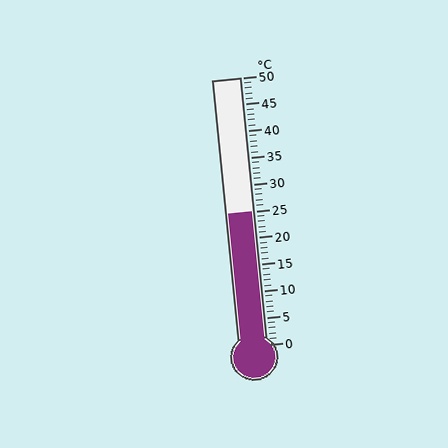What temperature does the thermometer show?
The thermometer shows approximately 25°C.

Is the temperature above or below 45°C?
The temperature is below 45°C.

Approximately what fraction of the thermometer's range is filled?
The thermometer is filled to approximately 50% of its range.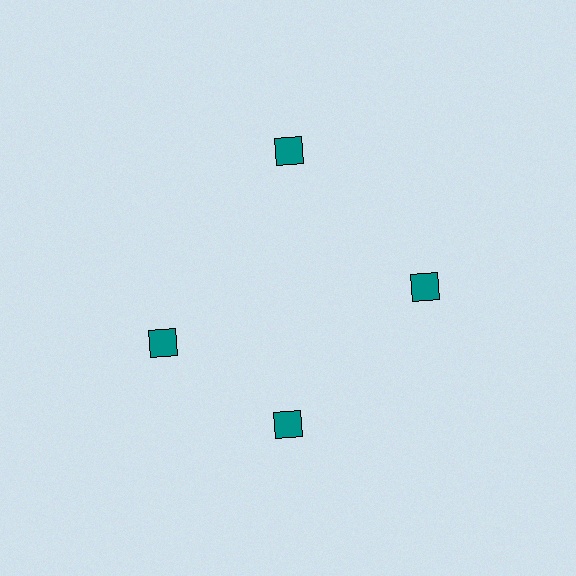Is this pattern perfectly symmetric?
No. The 4 teal squares are arranged in a ring, but one element near the 9 o'clock position is rotated out of alignment along the ring, breaking the 4-fold rotational symmetry.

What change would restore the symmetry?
The symmetry would be restored by rotating it back into even spacing with its neighbors so that all 4 squares sit at equal angles and equal distance from the center.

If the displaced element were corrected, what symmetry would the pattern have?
It would have 4-fold rotational symmetry — the pattern would map onto itself every 90 degrees.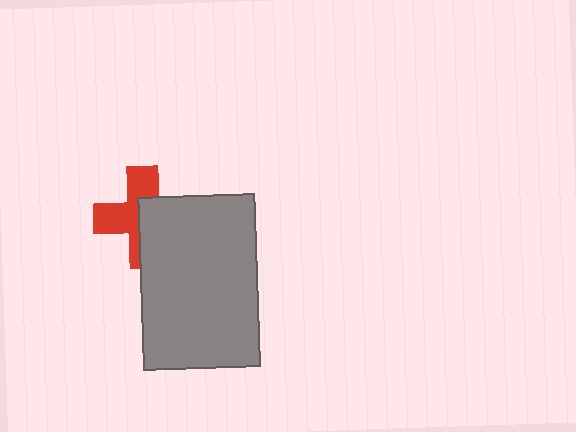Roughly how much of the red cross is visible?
About half of it is visible (roughly 50%).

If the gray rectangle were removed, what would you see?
You would see the complete red cross.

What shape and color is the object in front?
The object in front is a gray rectangle.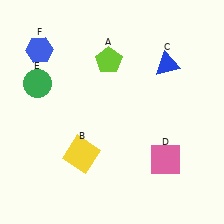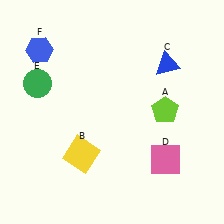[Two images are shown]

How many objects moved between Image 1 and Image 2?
1 object moved between the two images.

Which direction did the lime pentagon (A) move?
The lime pentagon (A) moved right.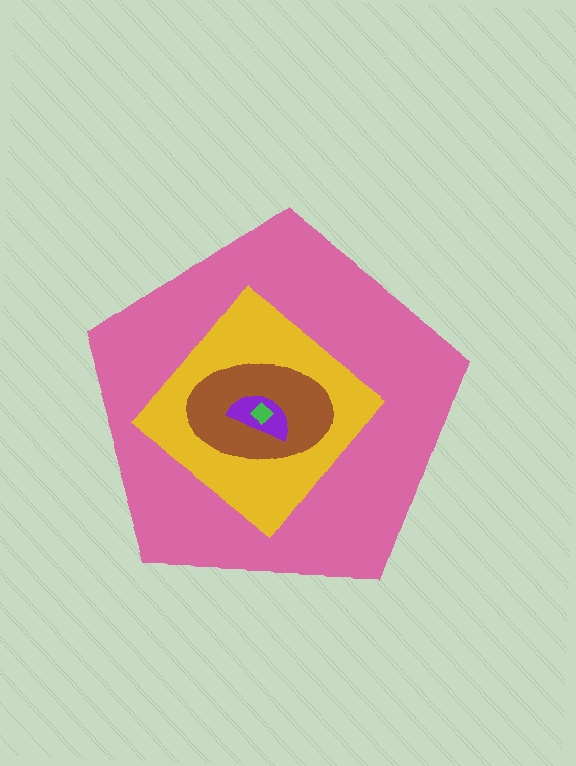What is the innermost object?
The green diamond.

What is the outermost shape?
The pink pentagon.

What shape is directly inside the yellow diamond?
The brown ellipse.